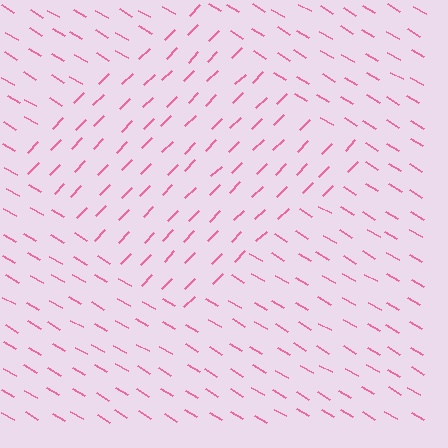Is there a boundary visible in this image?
Yes, there is a texture boundary formed by a change in line orientation.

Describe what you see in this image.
The image is filled with small pink line segments. A diamond region in the image has lines oriented differently from the surrounding lines, creating a visible texture boundary.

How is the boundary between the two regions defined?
The boundary is defined purely by a change in line orientation (approximately 76 degrees difference). All lines are the same color and thickness.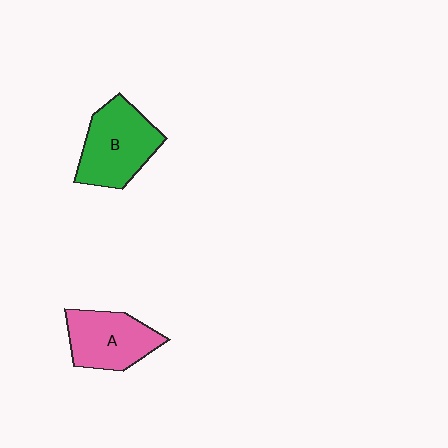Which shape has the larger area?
Shape B (green).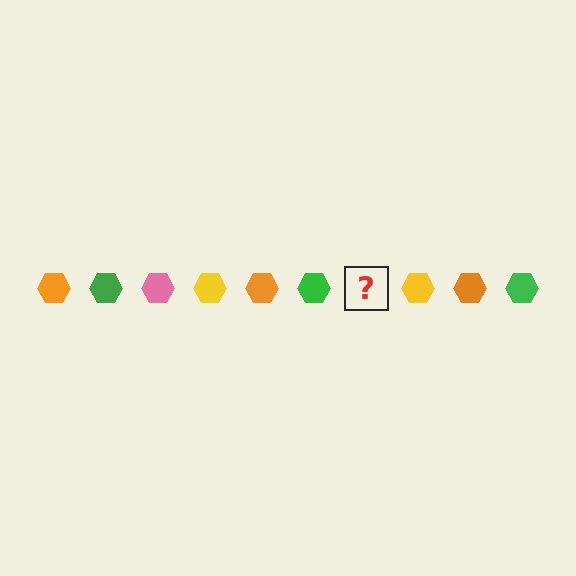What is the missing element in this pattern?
The missing element is a pink hexagon.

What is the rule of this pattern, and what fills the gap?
The rule is that the pattern cycles through orange, green, pink, yellow hexagons. The gap should be filled with a pink hexagon.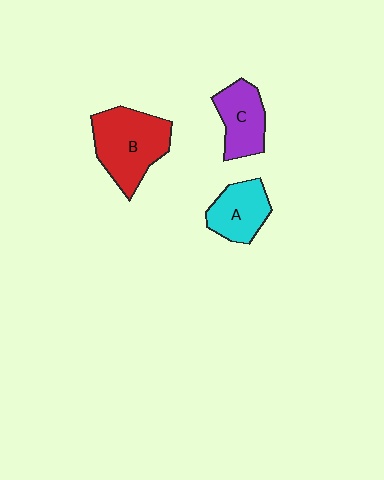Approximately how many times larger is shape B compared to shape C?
Approximately 1.5 times.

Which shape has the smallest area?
Shape A (cyan).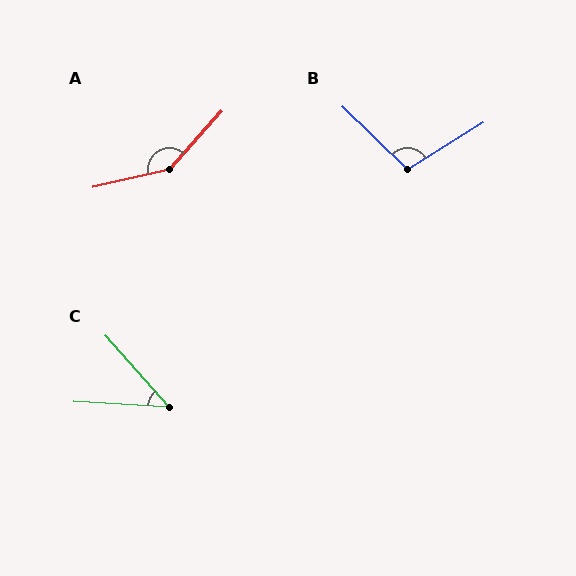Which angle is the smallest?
C, at approximately 45 degrees.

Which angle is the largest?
A, at approximately 145 degrees.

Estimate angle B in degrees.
Approximately 104 degrees.